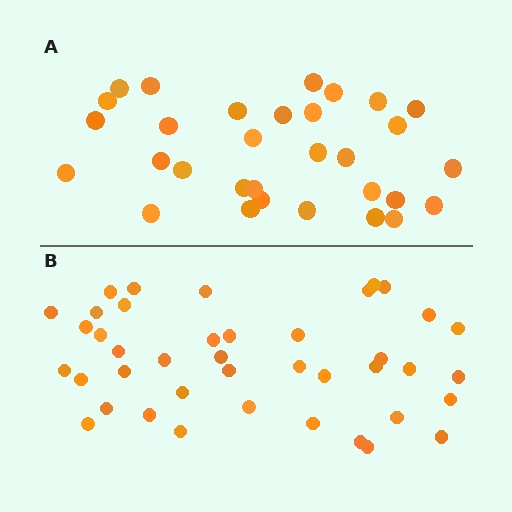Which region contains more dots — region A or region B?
Region B (the bottom region) has more dots.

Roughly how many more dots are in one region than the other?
Region B has roughly 10 or so more dots than region A.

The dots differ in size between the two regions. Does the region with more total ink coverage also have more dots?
No. Region A has more total ink coverage because its dots are larger, but region B actually contains more individual dots. Total area can be misleading — the number of items is what matters here.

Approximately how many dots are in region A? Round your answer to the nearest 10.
About 30 dots. (The exact count is 31, which rounds to 30.)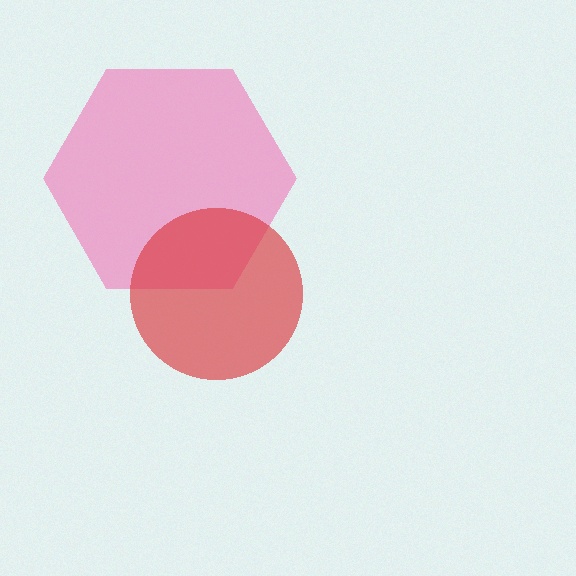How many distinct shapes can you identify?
There are 2 distinct shapes: a pink hexagon, a red circle.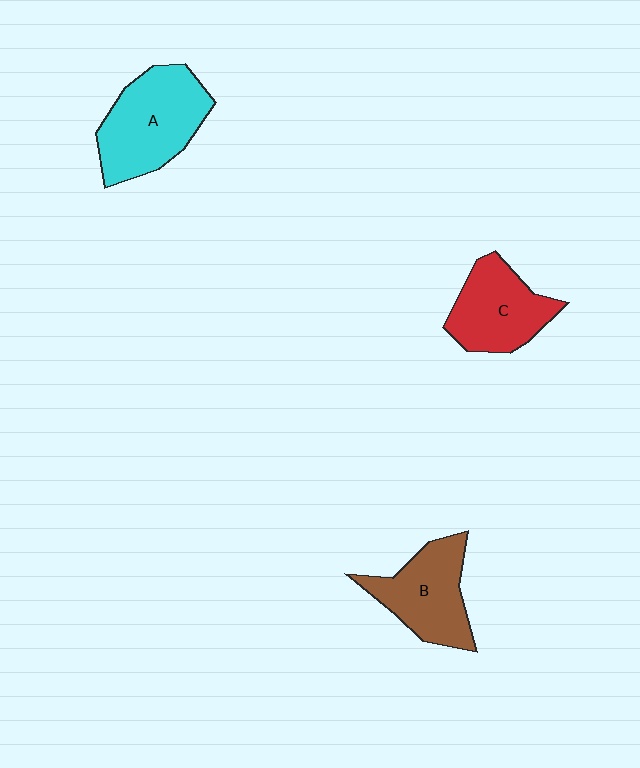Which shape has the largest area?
Shape A (cyan).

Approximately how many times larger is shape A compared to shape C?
Approximately 1.3 times.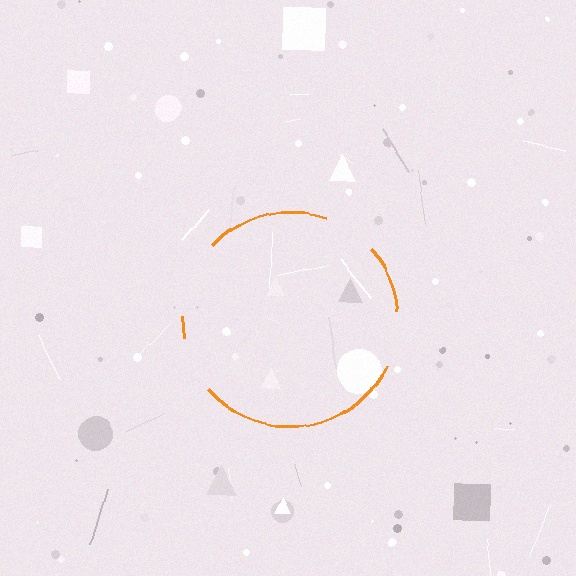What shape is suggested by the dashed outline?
The dashed outline suggests a circle.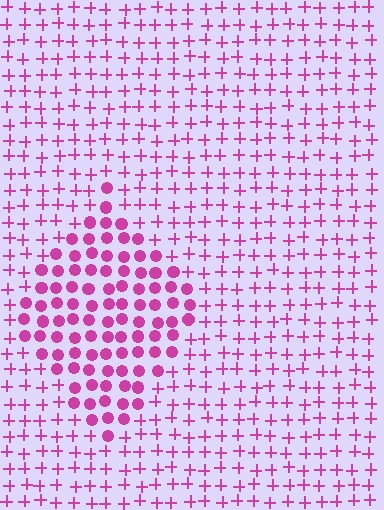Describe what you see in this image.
The image is filled with small magenta elements arranged in a uniform grid. A diamond-shaped region contains circles, while the surrounding area contains plus signs. The boundary is defined purely by the change in element shape.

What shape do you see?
I see a diamond.